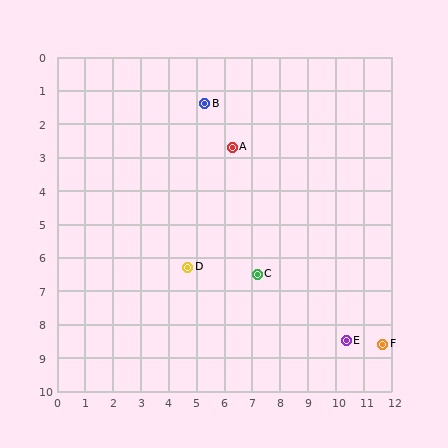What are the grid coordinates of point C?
Point C is at approximately (7.2, 6.5).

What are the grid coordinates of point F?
Point F is at approximately (11.7, 8.6).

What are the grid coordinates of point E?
Point E is at approximately (10.4, 8.5).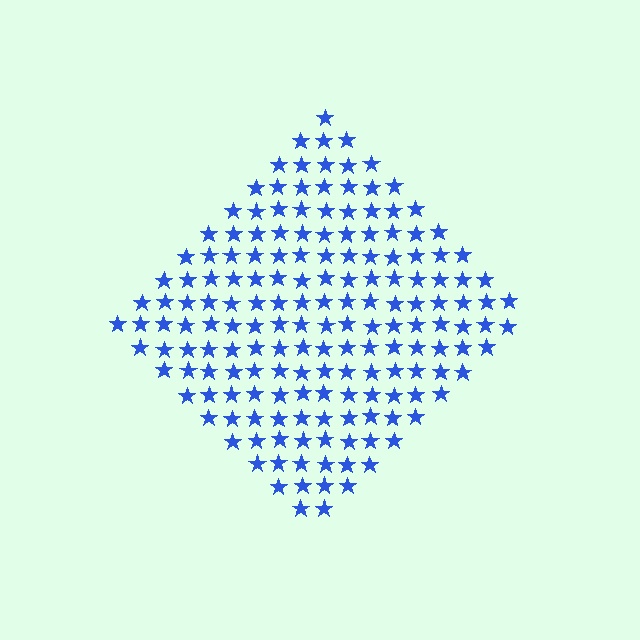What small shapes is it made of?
It is made of small stars.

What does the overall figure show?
The overall figure shows a diamond.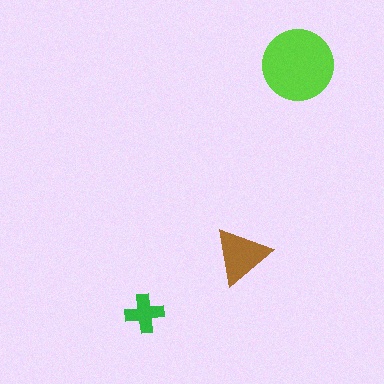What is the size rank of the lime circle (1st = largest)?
1st.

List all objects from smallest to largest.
The green cross, the brown triangle, the lime circle.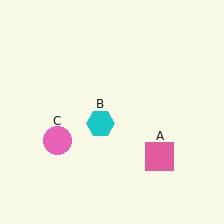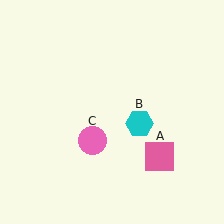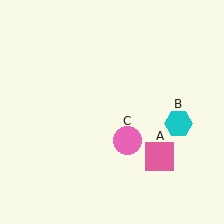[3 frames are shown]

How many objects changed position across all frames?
2 objects changed position: cyan hexagon (object B), pink circle (object C).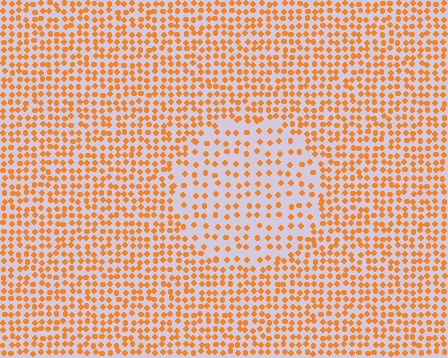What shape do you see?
I see a circle.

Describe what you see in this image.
The image contains small orange elements arranged at two different densities. A circle-shaped region is visible where the elements are less densely packed than the surrounding area.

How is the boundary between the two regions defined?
The boundary is defined by a change in element density (approximately 1.9x ratio). All elements are the same color, size, and shape.